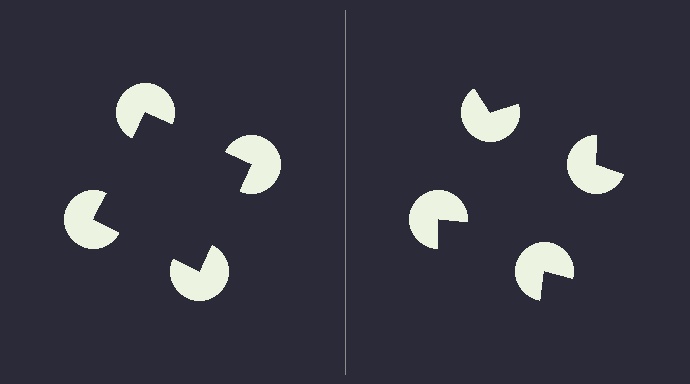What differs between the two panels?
The pac-man discs are positioned identically on both sides; only the wedge orientations differ. On the left they align to a square; on the right they are misaligned.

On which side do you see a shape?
An illusory square appears on the left side. On the right side the wedge cuts are rotated, so no coherent shape forms.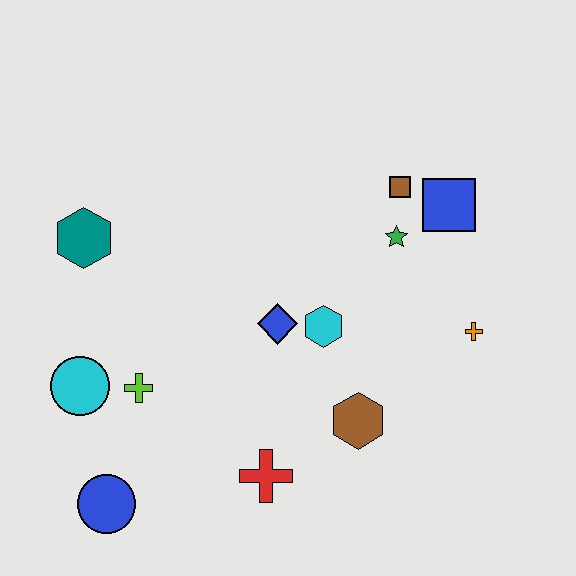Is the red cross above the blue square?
No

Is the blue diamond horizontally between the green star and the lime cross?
Yes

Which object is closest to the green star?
The brown square is closest to the green star.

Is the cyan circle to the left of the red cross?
Yes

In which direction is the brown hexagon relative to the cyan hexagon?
The brown hexagon is below the cyan hexagon.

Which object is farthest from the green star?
The blue circle is farthest from the green star.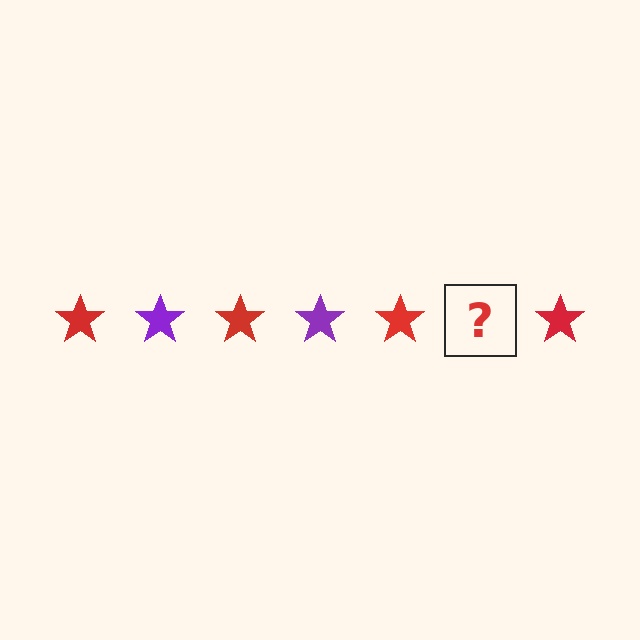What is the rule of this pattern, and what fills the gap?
The rule is that the pattern cycles through red, purple stars. The gap should be filled with a purple star.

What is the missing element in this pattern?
The missing element is a purple star.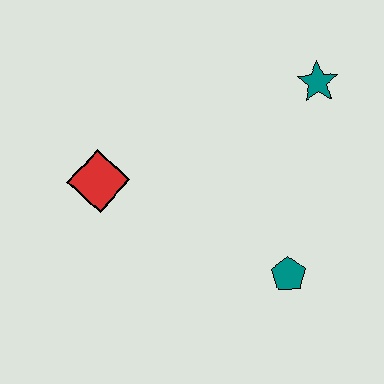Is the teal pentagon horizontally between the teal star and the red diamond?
Yes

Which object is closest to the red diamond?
The teal pentagon is closest to the red diamond.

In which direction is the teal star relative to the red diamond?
The teal star is to the right of the red diamond.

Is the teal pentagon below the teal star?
Yes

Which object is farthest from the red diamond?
The teal star is farthest from the red diamond.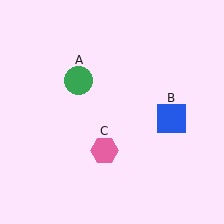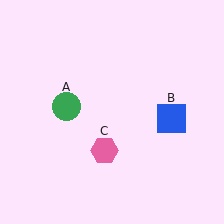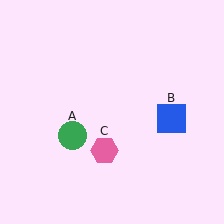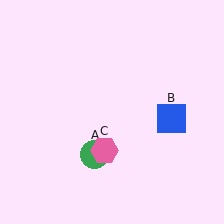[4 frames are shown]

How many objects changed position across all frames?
1 object changed position: green circle (object A).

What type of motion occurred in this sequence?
The green circle (object A) rotated counterclockwise around the center of the scene.